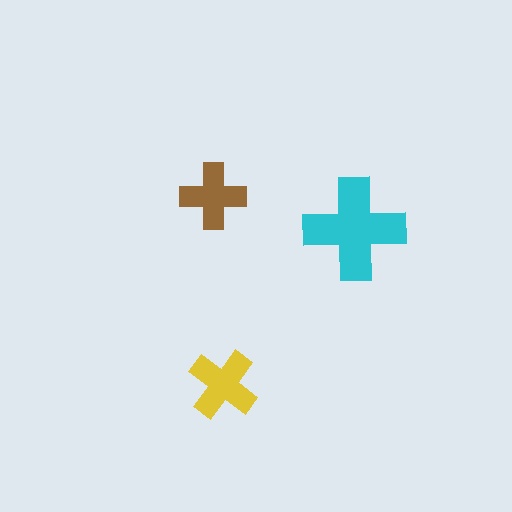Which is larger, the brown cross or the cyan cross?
The cyan one.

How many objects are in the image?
There are 3 objects in the image.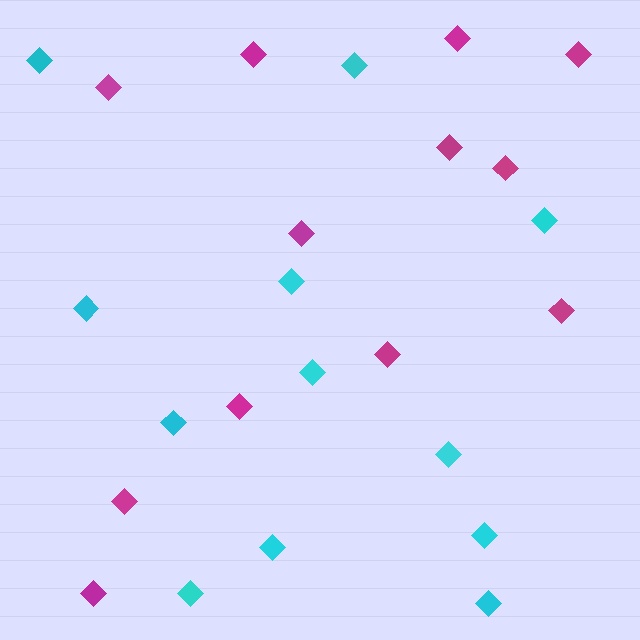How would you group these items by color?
There are 2 groups: one group of magenta diamonds (12) and one group of cyan diamonds (12).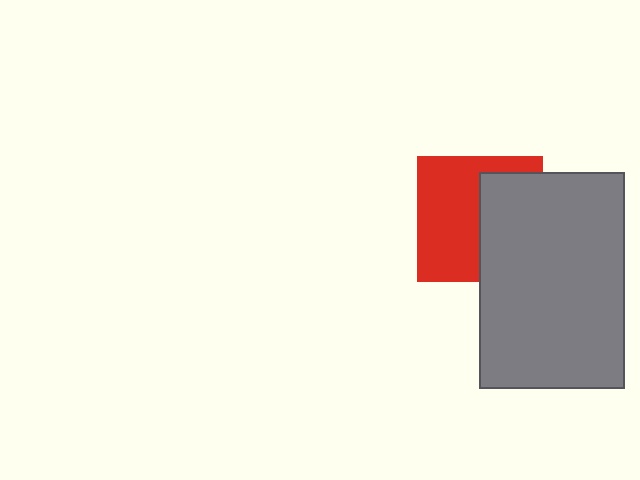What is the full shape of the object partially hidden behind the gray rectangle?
The partially hidden object is a red square.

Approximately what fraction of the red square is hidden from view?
Roughly 44% of the red square is hidden behind the gray rectangle.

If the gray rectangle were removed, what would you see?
You would see the complete red square.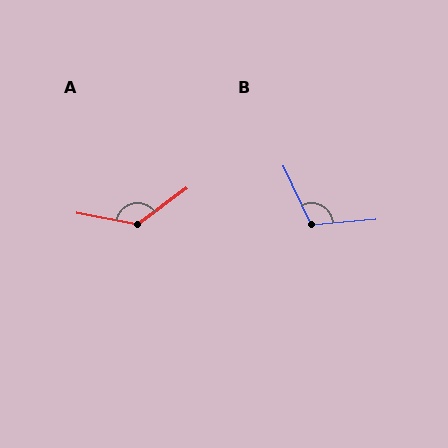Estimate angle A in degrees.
Approximately 133 degrees.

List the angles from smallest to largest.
B (110°), A (133°).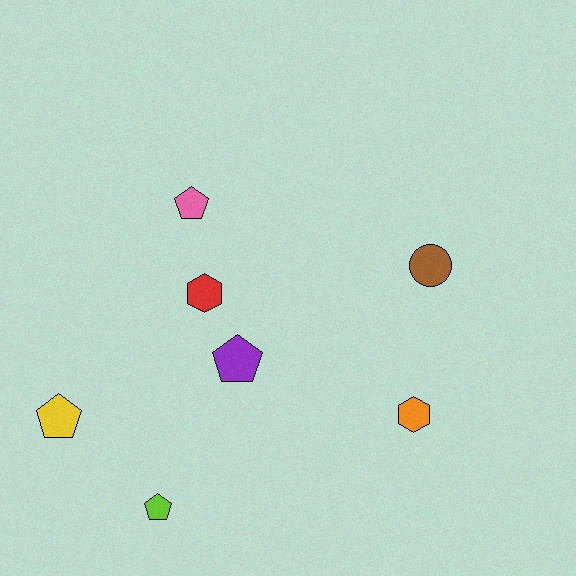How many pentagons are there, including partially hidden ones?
There are 4 pentagons.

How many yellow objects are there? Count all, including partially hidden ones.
There is 1 yellow object.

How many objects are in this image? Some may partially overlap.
There are 7 objects.